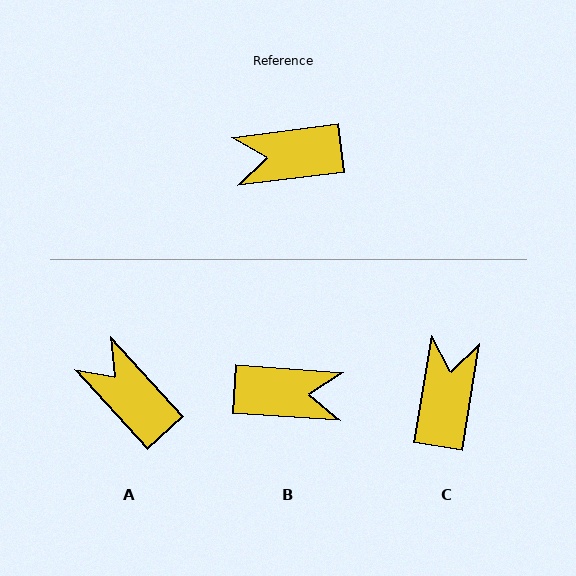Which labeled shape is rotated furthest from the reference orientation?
B, about 169 degrees away.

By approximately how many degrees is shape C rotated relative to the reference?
Approximately 106 degrees clockwise.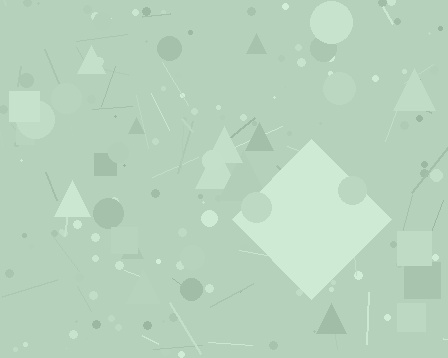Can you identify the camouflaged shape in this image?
The camouflaged shape is a diamond.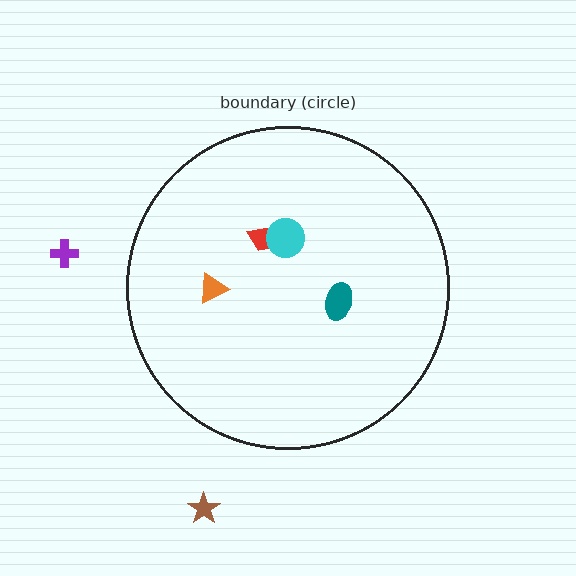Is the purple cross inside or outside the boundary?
Outside.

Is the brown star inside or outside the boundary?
Outside.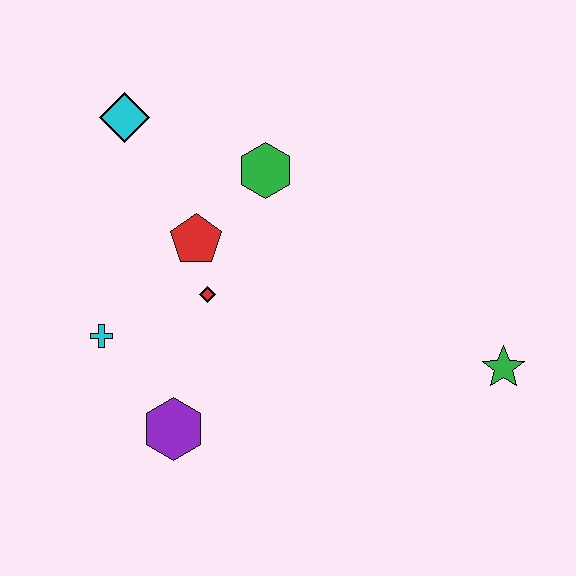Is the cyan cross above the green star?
Yes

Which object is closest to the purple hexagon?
The cyan cross is closest to the purple hexagon.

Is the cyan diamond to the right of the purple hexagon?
No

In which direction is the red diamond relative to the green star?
The red diamond is to the left of the green star.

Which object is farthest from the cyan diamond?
The green star is farthest from the cyan diamond.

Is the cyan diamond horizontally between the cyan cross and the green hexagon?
Yes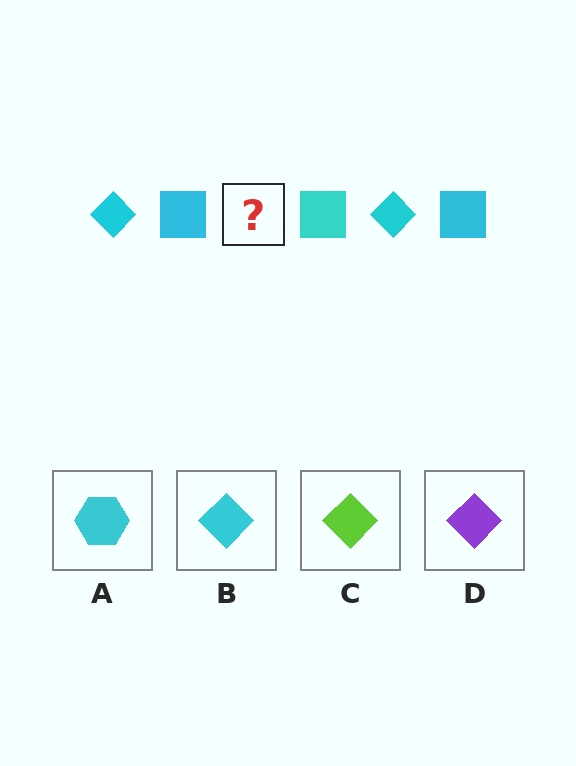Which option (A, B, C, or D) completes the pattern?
B.